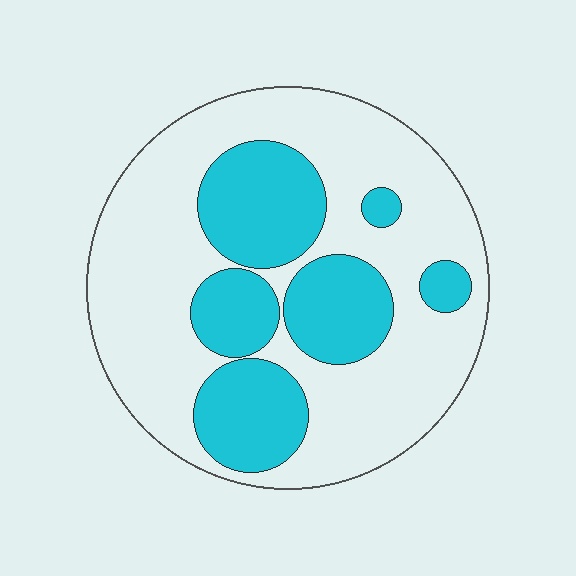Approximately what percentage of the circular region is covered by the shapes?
Approximately 35%.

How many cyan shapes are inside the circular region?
6.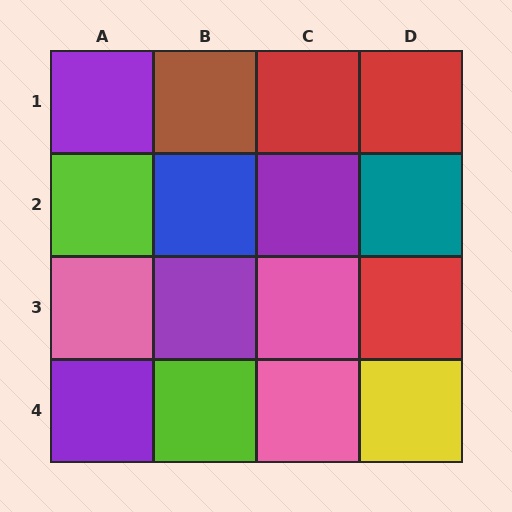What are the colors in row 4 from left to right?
Purple, lime, pink, yellow.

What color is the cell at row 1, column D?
Red.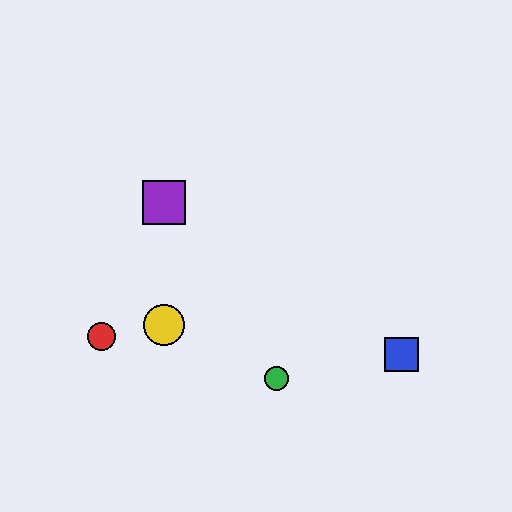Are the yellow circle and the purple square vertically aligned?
Yes, both are at x≈164.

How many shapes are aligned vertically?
2 shapes (the yellow circle, the purple square) are aligned vertically.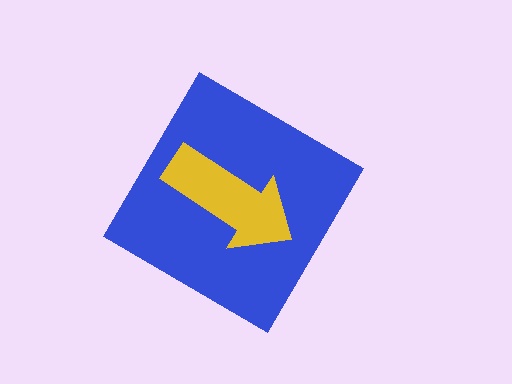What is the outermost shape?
The blue diamond.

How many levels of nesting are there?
2.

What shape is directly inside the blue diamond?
The yellow arrow.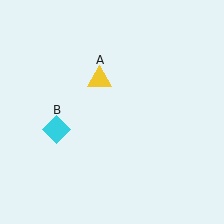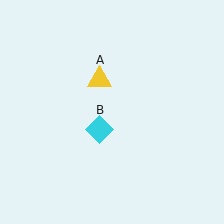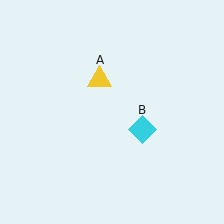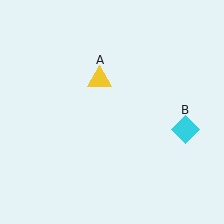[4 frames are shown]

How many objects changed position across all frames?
1 object changed position: cyan diamond (object B).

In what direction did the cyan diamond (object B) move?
The cyan diamond (object B) moved right.